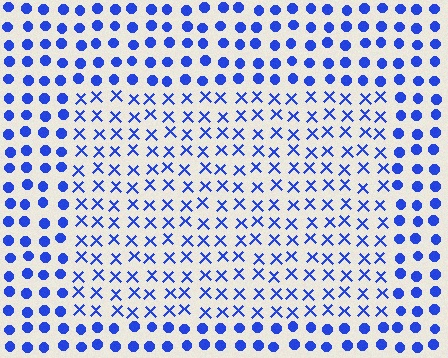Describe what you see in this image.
The image is filled with small blue elements arranged in a uniform grid. A rectangle-shaped region contains X marks, while the surrounding area contains circles. The boundary is defined purely by the change in element shape.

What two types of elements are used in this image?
The image uses X marks inside the rectangle region and circles outside it.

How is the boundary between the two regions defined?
The boundary is defined by a change in element shape: X marks inside vs. circles outside. All elements share the same color and spacing.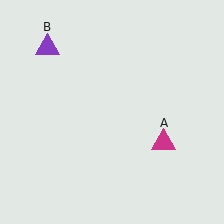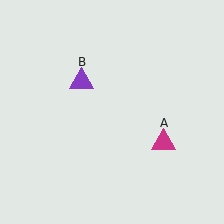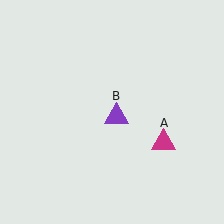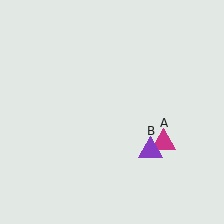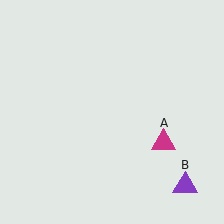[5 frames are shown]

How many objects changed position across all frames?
1 object changed position: purple triangle (object B).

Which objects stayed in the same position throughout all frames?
Magenta triangle (object A) remained stationary.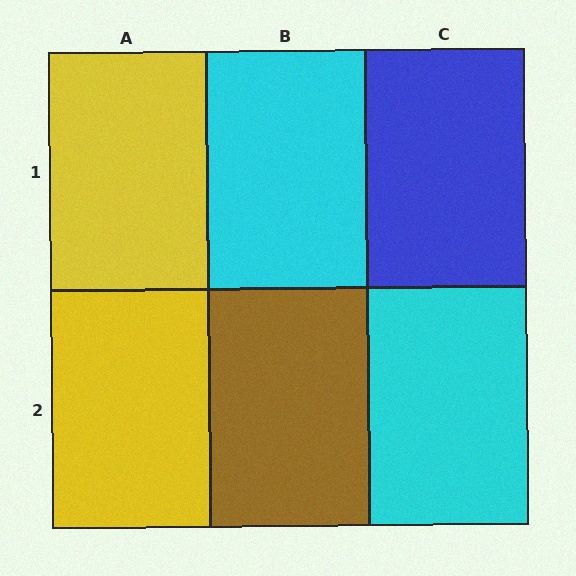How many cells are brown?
1 cell is brown.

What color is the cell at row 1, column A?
Yellow.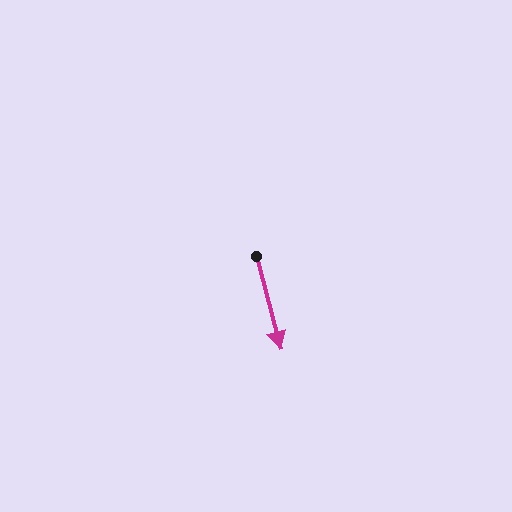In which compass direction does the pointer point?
South.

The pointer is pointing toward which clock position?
Roughly 6 o'clock.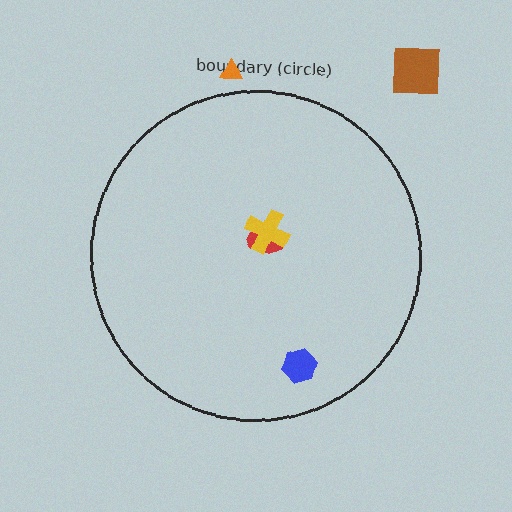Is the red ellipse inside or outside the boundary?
Inside.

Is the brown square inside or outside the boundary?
Outside.